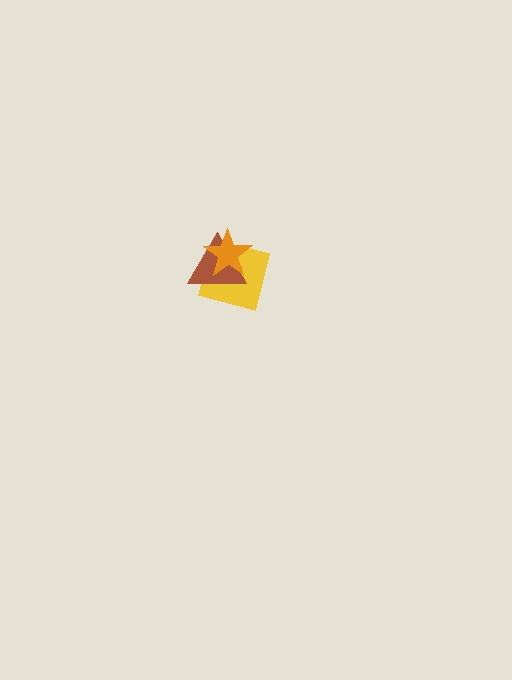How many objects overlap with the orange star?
2 objects overlap with the orange star.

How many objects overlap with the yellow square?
2 objects overlap with the yellow square.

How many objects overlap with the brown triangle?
2 objects overlap with the brown triangle.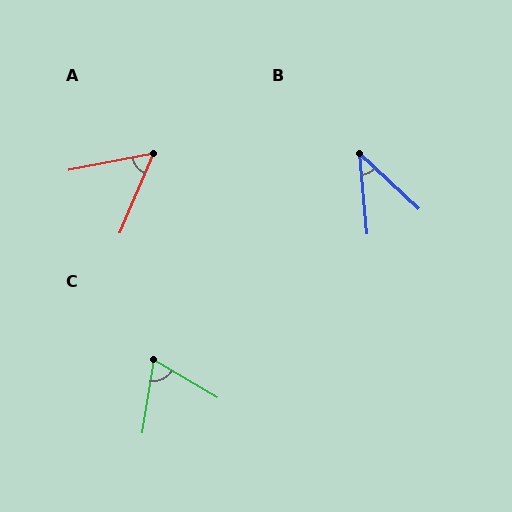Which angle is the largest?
C, at approximately 68 degrees.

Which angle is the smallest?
B, at approximately 42 degrees.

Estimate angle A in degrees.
Approximately 56 degrees.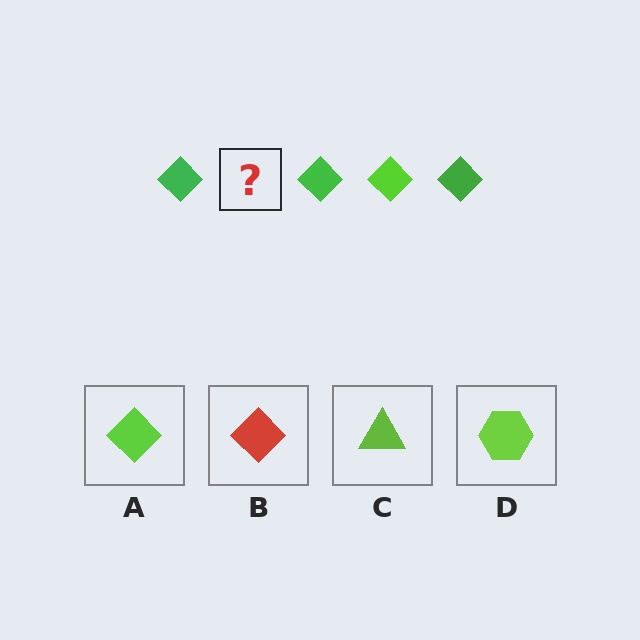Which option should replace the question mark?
Option A.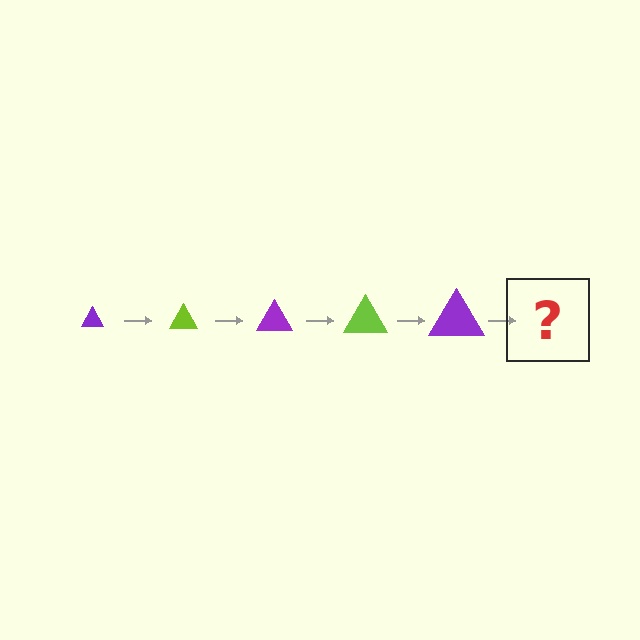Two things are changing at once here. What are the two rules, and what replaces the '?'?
The two rules are that the triangle grows larger each step and the color cycles through purple and lime. The '?' should be a lime triangle, larger than the previous one.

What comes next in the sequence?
The next element should be a lime triangle, larger than the previous one.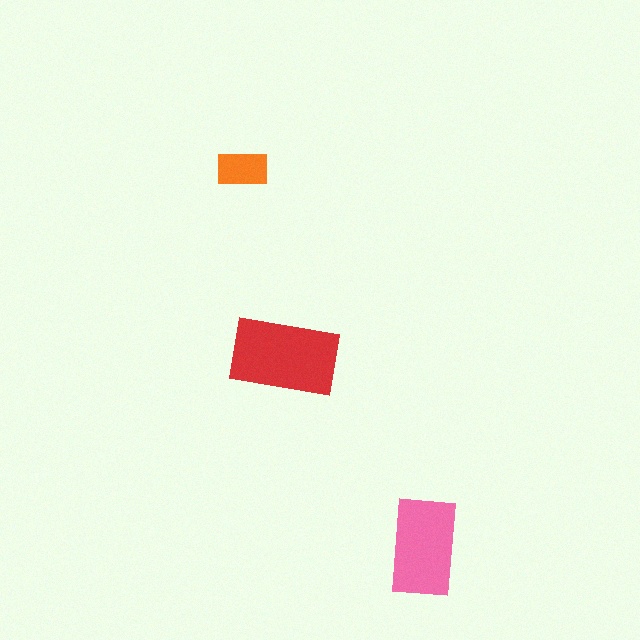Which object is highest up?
The orange rectangle is topmost.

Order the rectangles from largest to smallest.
the red one, the pink one, the orange one.